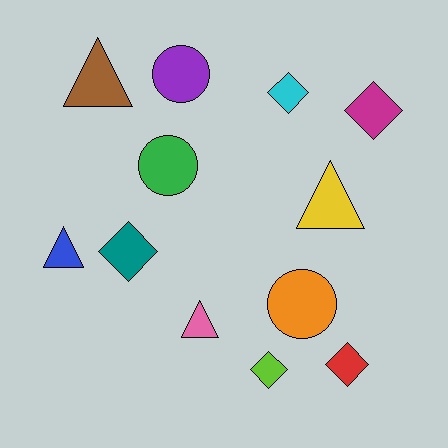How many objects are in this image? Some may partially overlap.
There are 12 objects.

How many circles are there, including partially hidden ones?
There are 3 circles.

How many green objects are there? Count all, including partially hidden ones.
There is 1 green object.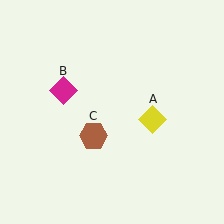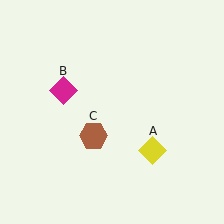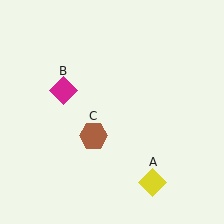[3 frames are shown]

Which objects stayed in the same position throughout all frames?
Magenta diamond (object B) and brown hexagon (object C) remained stationary.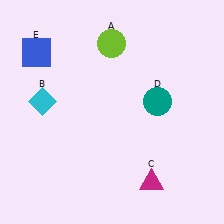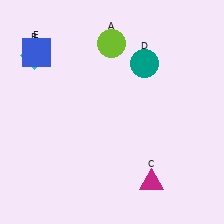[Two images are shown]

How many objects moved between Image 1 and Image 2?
2 objects moved between the two images.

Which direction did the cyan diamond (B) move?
The cyan diamond (B) moved up.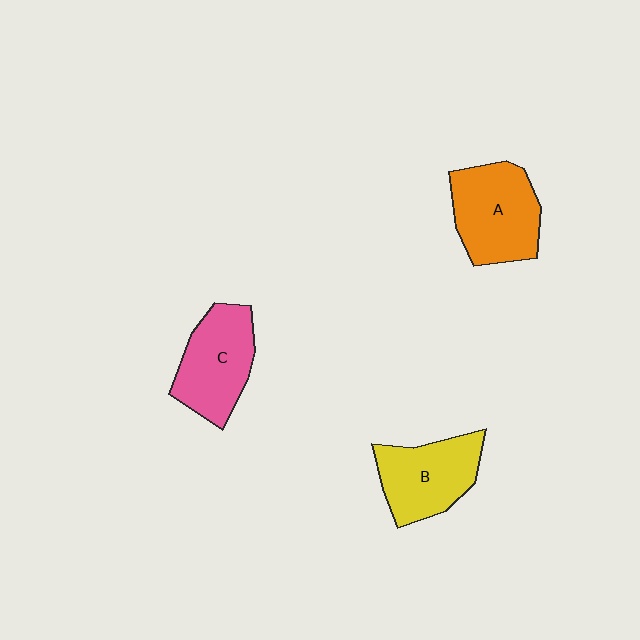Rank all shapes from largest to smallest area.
From largest to smallest: A (orange), C (pink), B (yellow).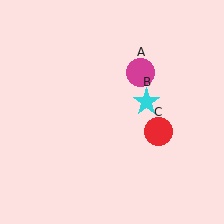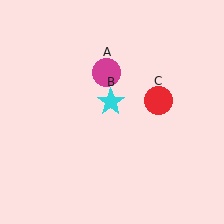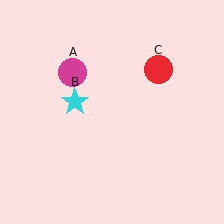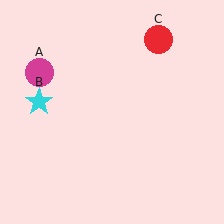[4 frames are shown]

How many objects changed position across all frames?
3 objects changed position: magenta circle (object A), cyan star (object B), red circle (object C).